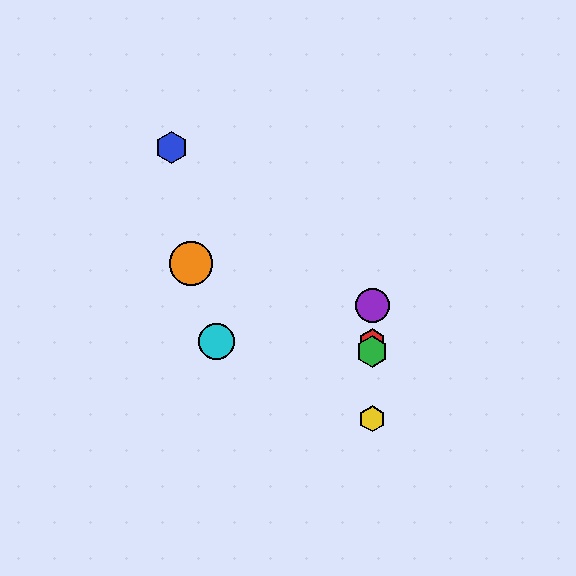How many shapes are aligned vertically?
4 shapes (the red hexagon, the green hexagon, the yellow hexagon, the purple circle) are aligned vertically.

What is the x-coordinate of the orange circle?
The orange circle is at x≈191.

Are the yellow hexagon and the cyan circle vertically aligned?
No, the yellow hexagon is at x≈372 and the cyan circle is at x≈217.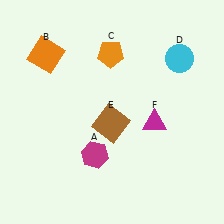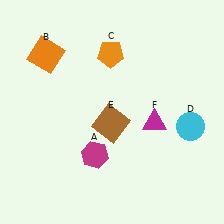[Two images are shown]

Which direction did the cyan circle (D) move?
The cyan circle (D) moved down.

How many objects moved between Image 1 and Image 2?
1 object moved between the two images.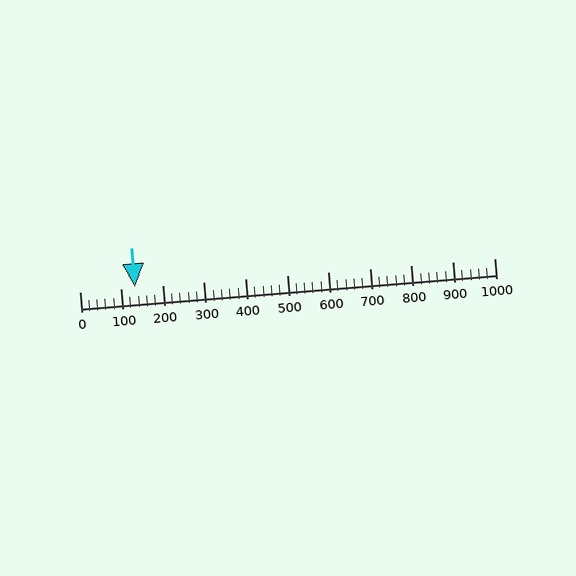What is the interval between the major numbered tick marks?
The major tick marks are spaced 100 units apart.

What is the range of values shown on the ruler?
The ruler shows values from 0 to 1000.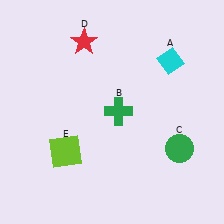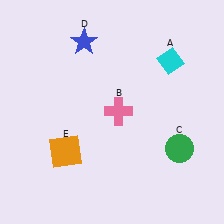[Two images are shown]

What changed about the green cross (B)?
In Image 1, B is green. In Image 2, it changed to pink.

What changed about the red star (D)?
In Image 1, D is red. In Image 2, it changed to blue.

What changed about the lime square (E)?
In Image 1, E is lime. In Image 2, it changed to orange.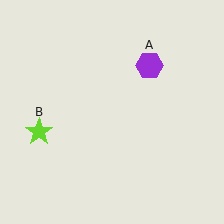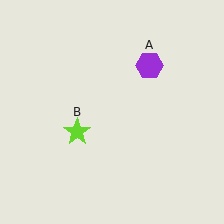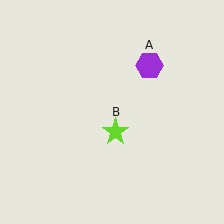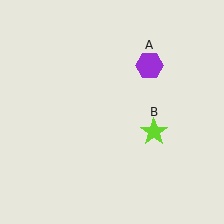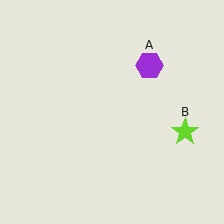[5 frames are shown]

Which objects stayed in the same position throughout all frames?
Purple hexagon (object A) remained stationary.